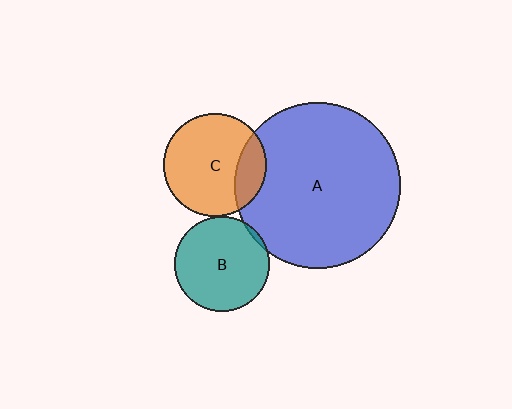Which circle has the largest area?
Circle A (blue).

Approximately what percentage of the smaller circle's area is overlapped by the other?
Approximately 20%.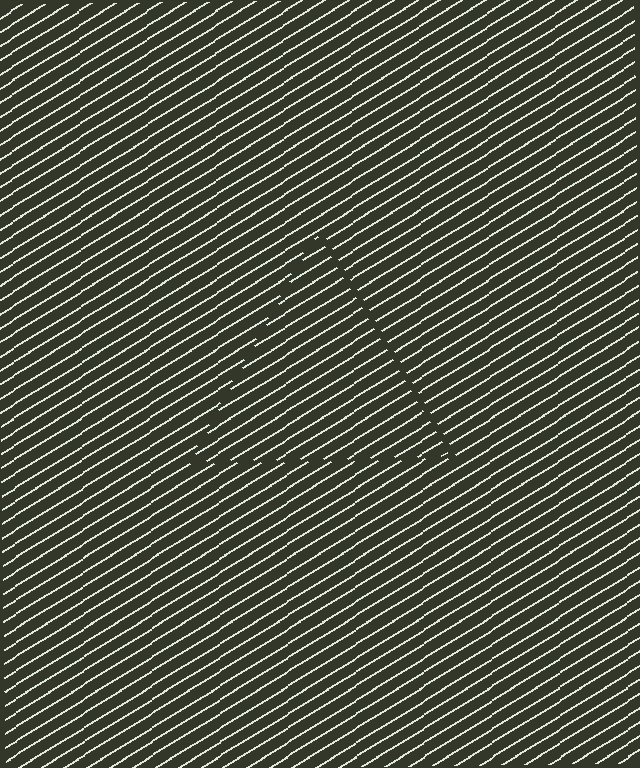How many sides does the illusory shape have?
3 sides — the line-ends trace a triangle.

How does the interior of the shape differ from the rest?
The interior of the shape contains the same grating, shifted by half a period — the contour is defined by the phase discontinuity where line-ends from the inner and outer gratings abut.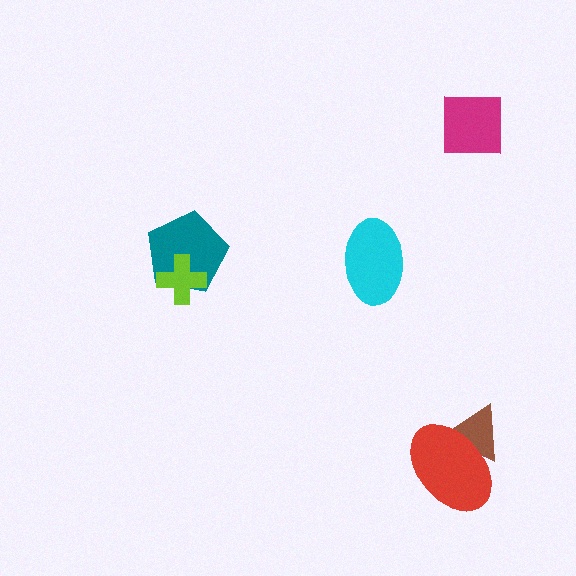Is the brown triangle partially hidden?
Yes, it is partially covered by another shape.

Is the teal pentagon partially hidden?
Yes, it is partially covered by another shape.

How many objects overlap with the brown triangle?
1 object overlaps with the brown triangle.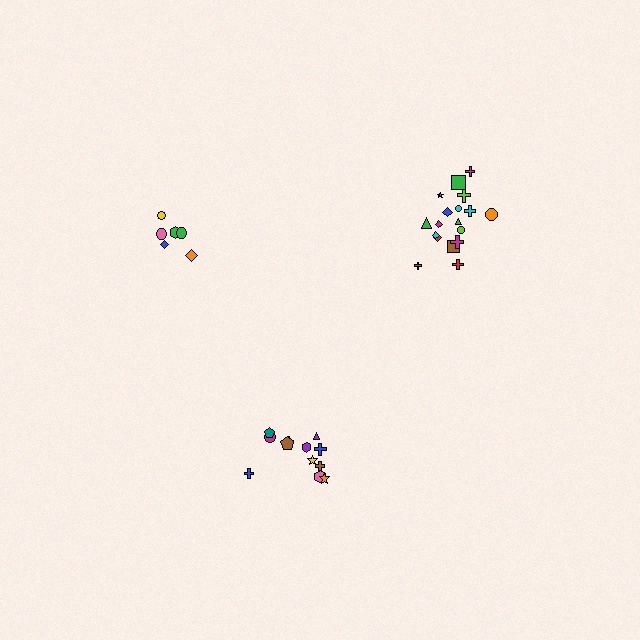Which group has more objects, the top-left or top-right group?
The top-right group.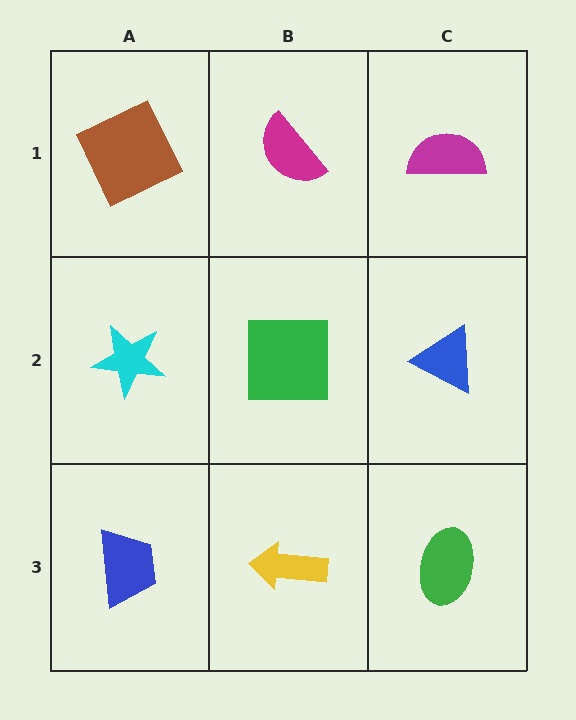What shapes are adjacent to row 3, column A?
A cyan star (row 2, column A), a yellow arrow (row 3, column B).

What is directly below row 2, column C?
A green ellipse.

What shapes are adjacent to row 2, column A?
A brown square (row 1, column A), a blue trapezoid (row 3, column A), a green square (row 2, column B).